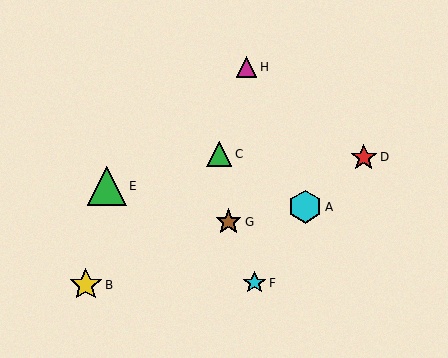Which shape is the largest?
The green triangle (labeled E) is the largest.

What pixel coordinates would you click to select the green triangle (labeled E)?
Click at (107, 186) to select the green triangle E.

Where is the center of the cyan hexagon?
The center of the cyan hexagon is at (305, 207).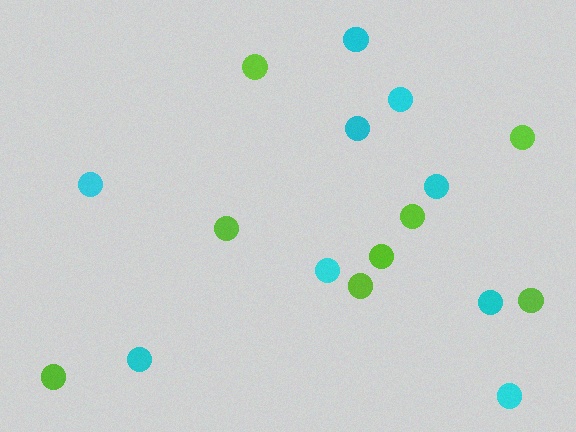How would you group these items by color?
There are 2 groups: one group of lime circles (8) and one group of cyan circles (9).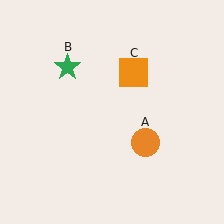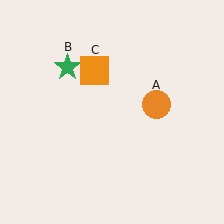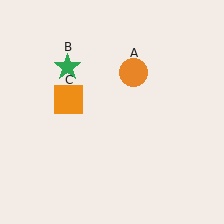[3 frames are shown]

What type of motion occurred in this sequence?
The orange circle (object A), orange square (object C) rotated counterclockwise around the center of the scene.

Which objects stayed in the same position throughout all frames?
Green star (object B) remained stationary.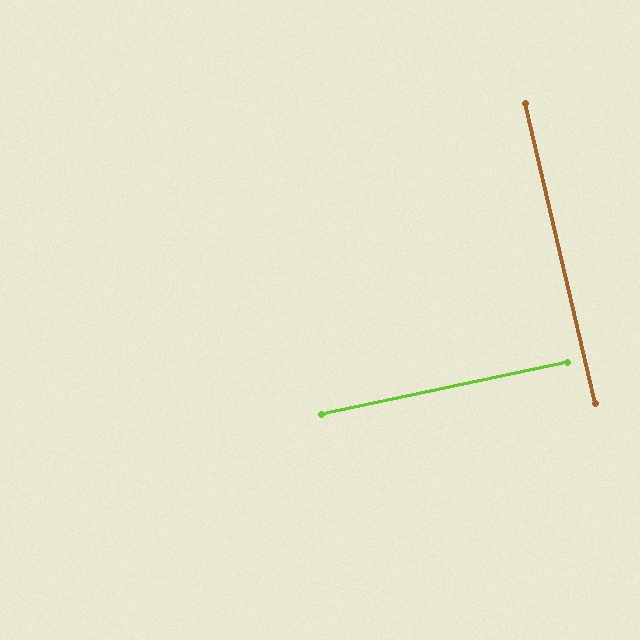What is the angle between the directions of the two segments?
Approximately 89 degrees.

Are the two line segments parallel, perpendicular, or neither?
Perpendicular — they meet at approximately 89°.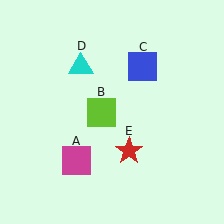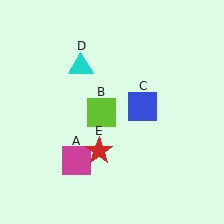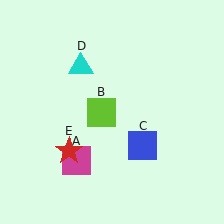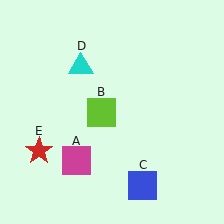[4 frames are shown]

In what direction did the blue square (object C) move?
The blue square (object C) moved down.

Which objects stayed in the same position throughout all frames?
Magenta square (object A) and lime square (object B) and cyan triangle (object D) remained stationary.